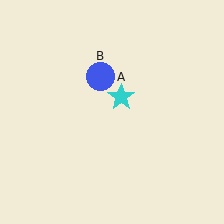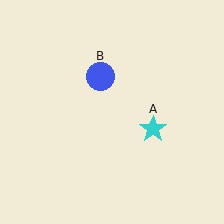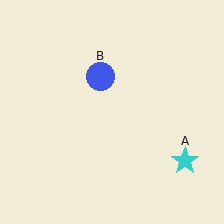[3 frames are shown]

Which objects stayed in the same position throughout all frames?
Blue circle (object B) remained stationary.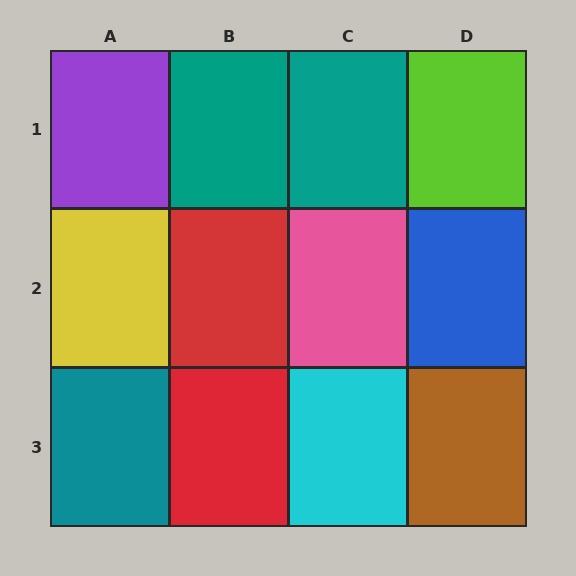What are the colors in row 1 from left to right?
Purple, teal, teal, lime.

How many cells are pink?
1 cell is pink.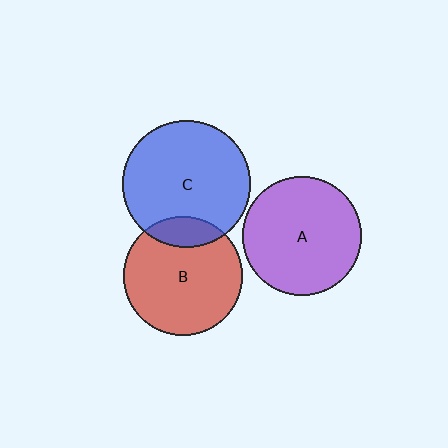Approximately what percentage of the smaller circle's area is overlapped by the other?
Approximately 15%.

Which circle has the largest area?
Circle C (blue).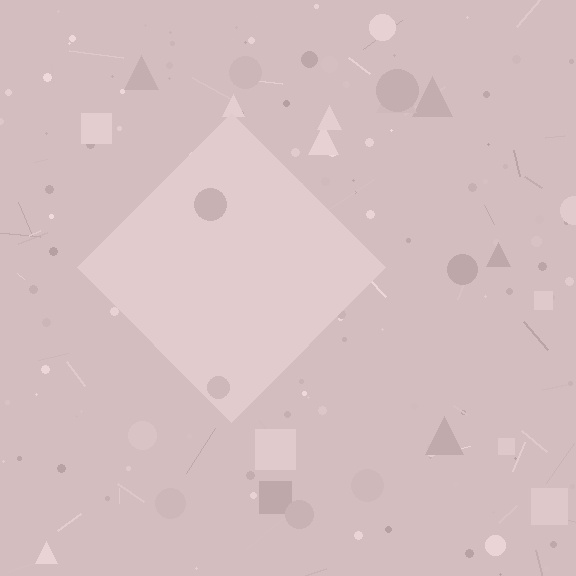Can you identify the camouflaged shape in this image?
The camouflaged shape is a diamond.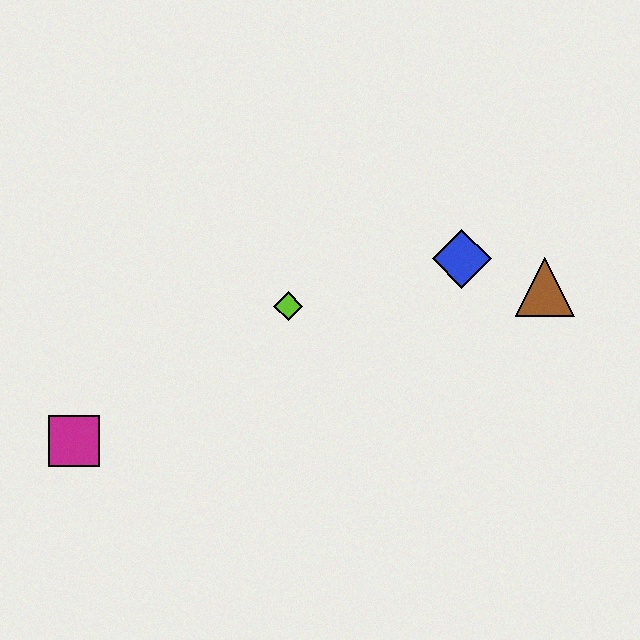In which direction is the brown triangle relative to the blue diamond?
The brown triangle is to the right of the blue diamond.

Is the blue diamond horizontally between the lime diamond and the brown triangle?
Yes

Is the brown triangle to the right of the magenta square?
Yes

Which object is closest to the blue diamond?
The brown triangle is closest to the blue diamond.